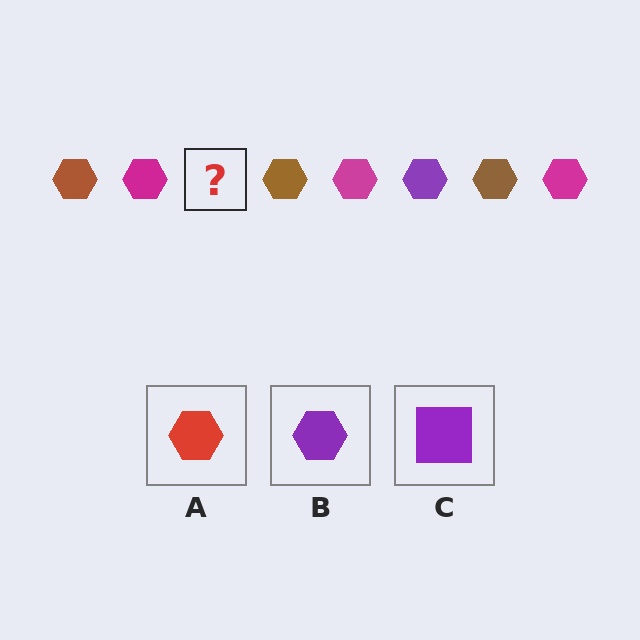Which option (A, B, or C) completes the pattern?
B.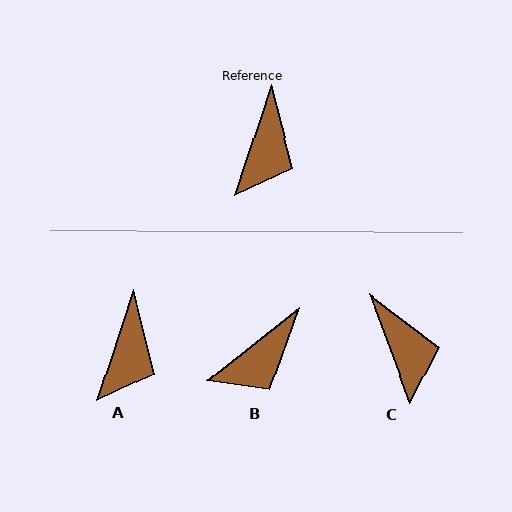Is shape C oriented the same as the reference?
No, it is off by about 39 degrees.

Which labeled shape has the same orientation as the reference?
A.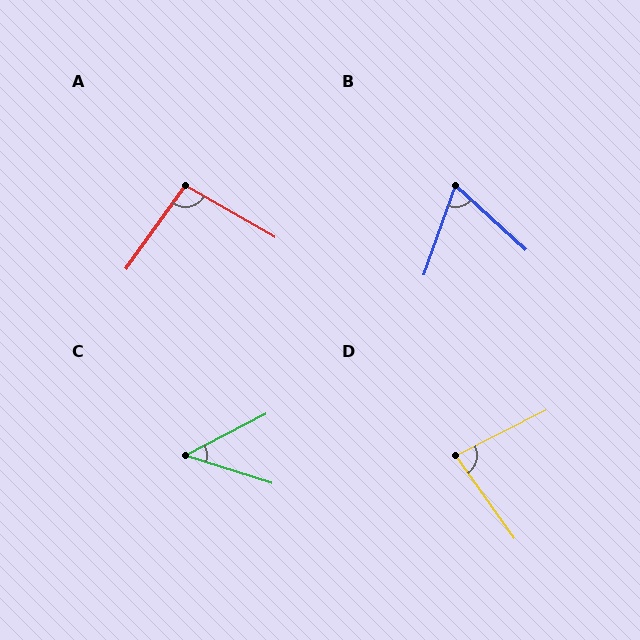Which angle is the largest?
A, at approximately 95 degrees.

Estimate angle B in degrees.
Approximately 67 degrees.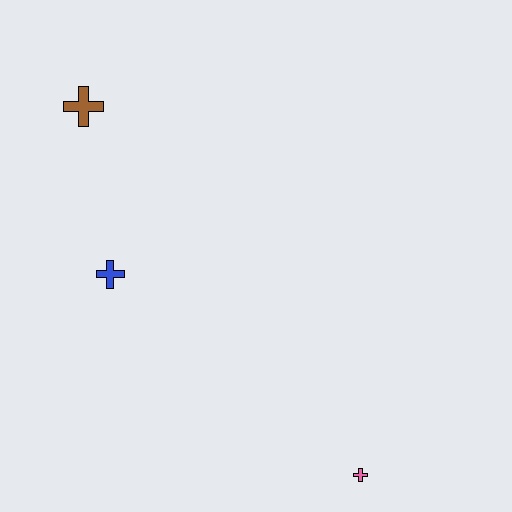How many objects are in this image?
There are 3 objects.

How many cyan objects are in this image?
There are no cyan objects.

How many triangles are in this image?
There are no triangles.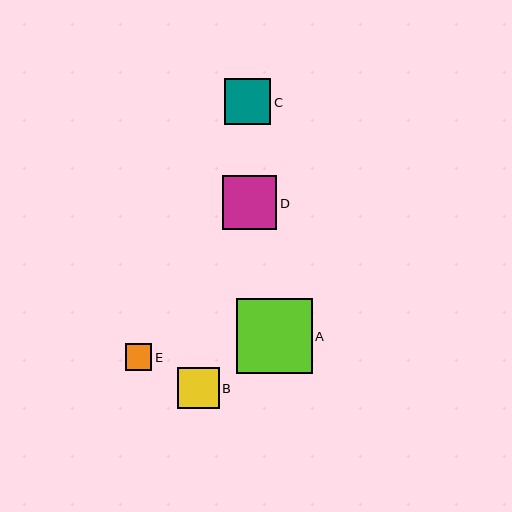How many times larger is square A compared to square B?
Square A is approximately 1.8 times the size of square B.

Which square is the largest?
Square A is the largest with a size of approximately 76 pixels.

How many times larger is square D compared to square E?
Square D is approximately 2.0 times the size of square E.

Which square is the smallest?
Square E is the smallest with a size of approximately 27 pixels.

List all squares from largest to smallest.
From largest to smallest: A, D, C, B, E.